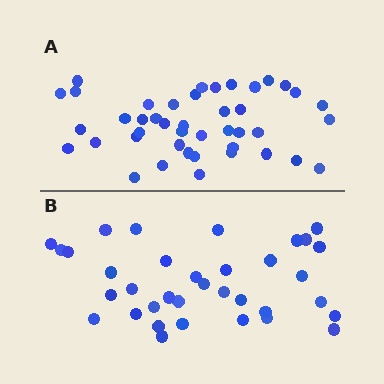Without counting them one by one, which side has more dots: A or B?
Region A (the top region) has more dots.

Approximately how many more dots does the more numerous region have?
Region A has roughly 8 or so more dots than region B.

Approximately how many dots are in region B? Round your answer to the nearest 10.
About 40 dots. (The exact count is 35, which rounds to 40.)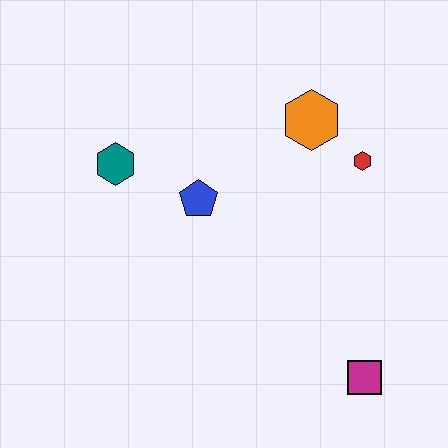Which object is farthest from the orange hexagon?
The magenta square is farthest from the orange hexagon.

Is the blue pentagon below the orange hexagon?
Yes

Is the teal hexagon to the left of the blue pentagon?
Yes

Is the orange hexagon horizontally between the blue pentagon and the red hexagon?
Yes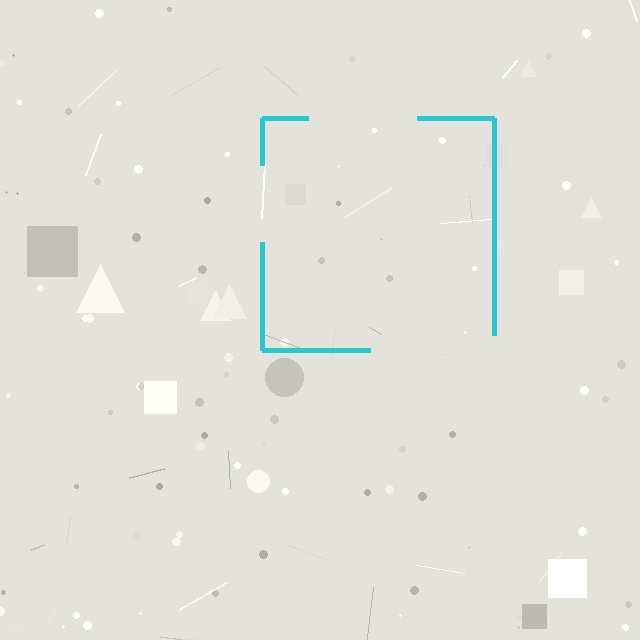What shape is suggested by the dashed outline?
The dashed outline suggests a square.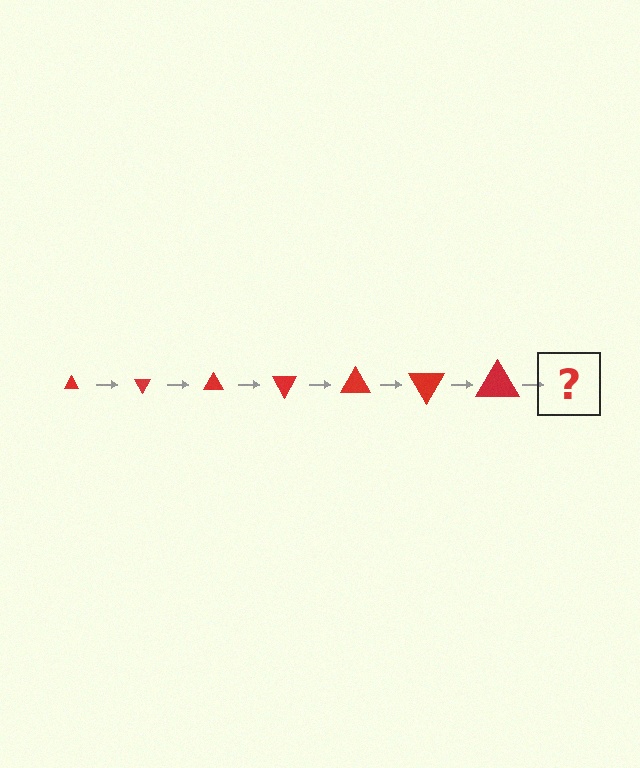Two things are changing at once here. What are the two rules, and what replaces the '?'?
The two rules are that the triangle grows larger each step and it rotates 60 degrees each step. The '?' should be a triangle, larger than the previous one and rotated 420 degrees from the start.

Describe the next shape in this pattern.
It should be a triangle, larger than the previous one and rotated 420 degrees from the start.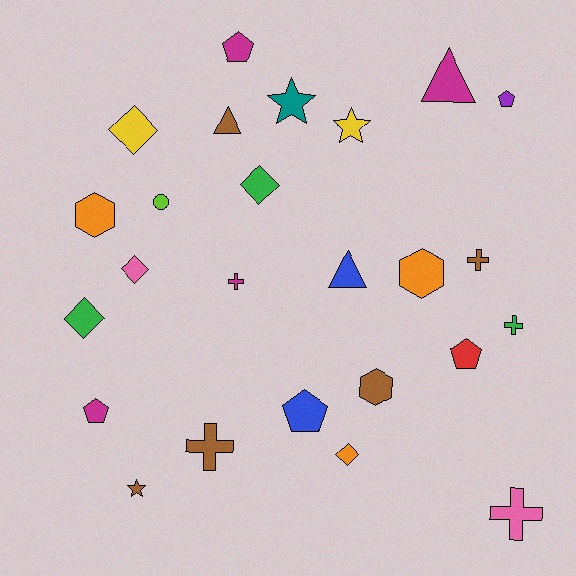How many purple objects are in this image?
There is 1 purple object.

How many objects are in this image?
There are 25 objects.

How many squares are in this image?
There are no squares.